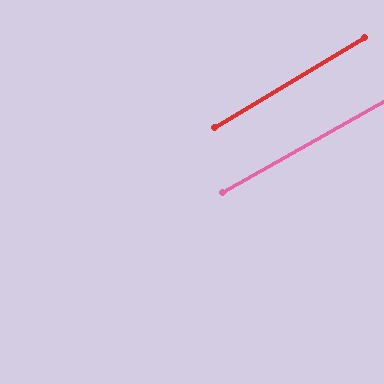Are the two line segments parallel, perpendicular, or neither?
Parallel — their directions differ by only 1.4°.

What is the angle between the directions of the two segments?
Approximately 1 degree.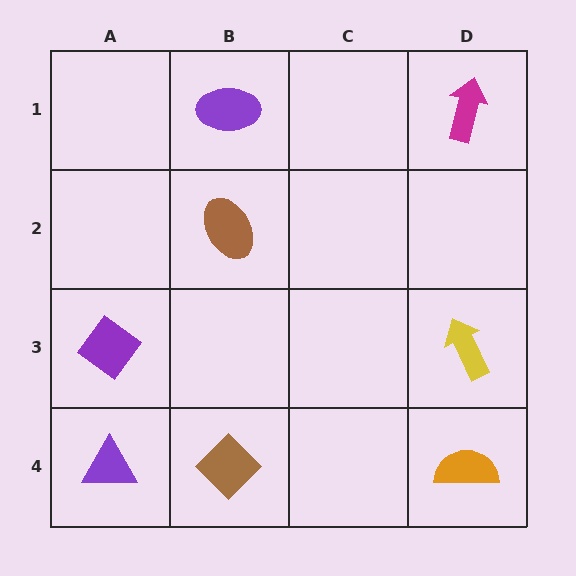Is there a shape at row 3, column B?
No, that cell is empty.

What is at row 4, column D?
An orange semicircle.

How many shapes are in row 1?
2 shapes.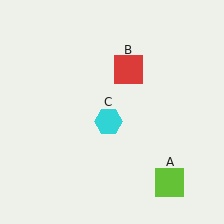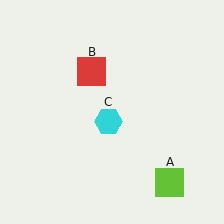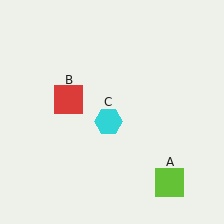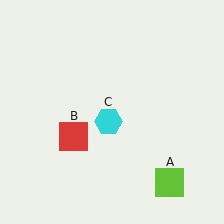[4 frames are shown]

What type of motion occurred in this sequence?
The red square (object B) rotated counterclockwise around the center of the scene.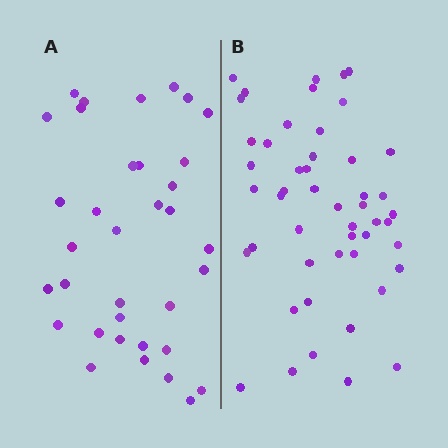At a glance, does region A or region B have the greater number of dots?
Region B (the right region) has more dots.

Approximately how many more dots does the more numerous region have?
Region B has approximately 15 more dots than region A.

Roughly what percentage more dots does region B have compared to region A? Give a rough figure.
About 40% more.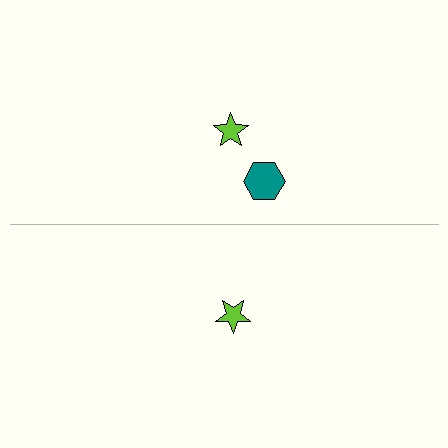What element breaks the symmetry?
A teal hexagon is missing from the bottom side.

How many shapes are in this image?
There are 3 shapes in this image.